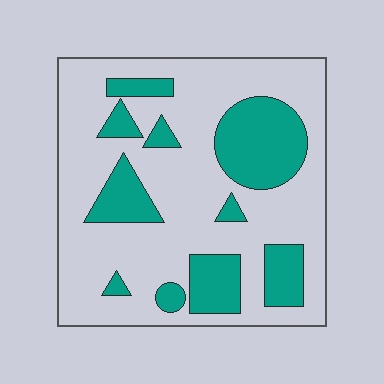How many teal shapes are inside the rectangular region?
10.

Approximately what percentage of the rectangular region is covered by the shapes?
Approximately 30%.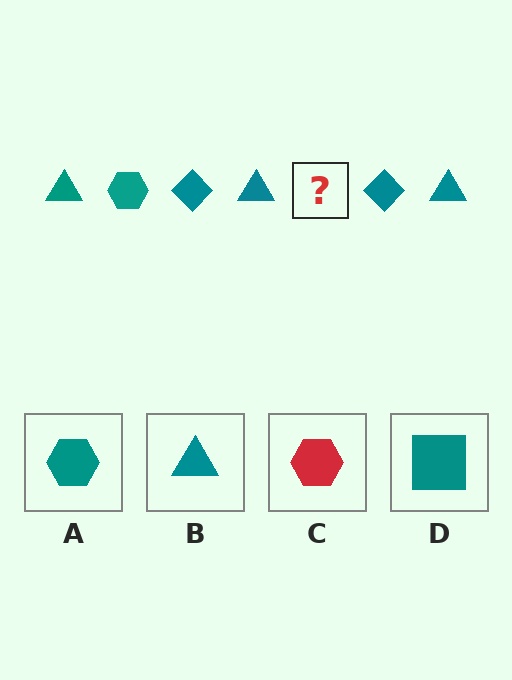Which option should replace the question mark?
Option A.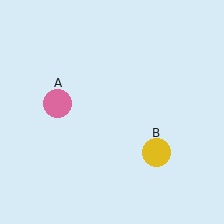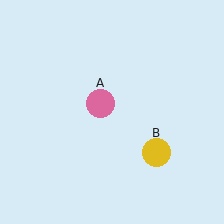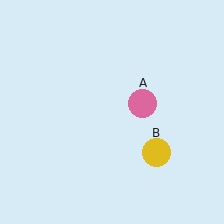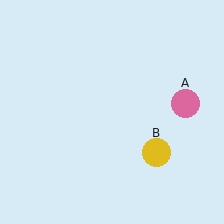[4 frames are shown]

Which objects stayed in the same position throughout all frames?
Yellow circle (object B) remained stationary.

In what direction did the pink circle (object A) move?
The pink circle (object A) moved right.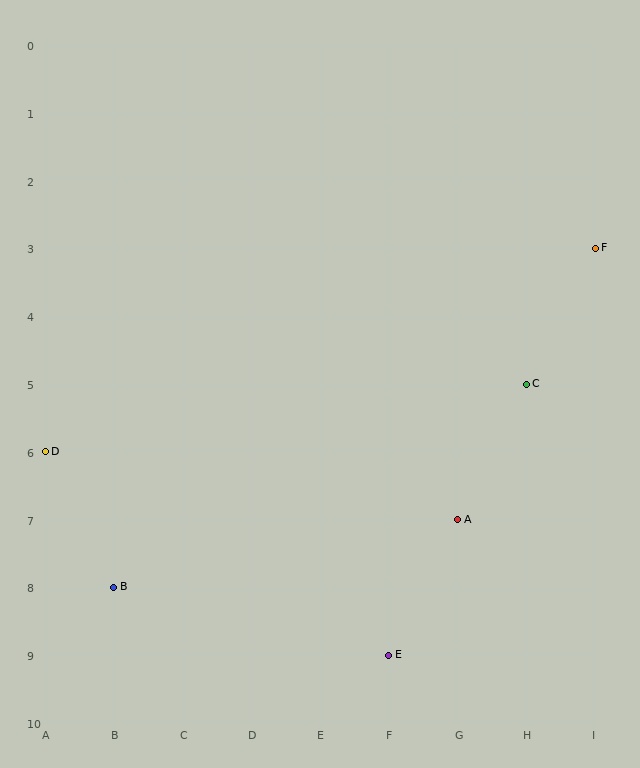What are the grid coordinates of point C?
Point C is at grid coordinates (H, 5).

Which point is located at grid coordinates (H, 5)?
Point C is at (H, 5).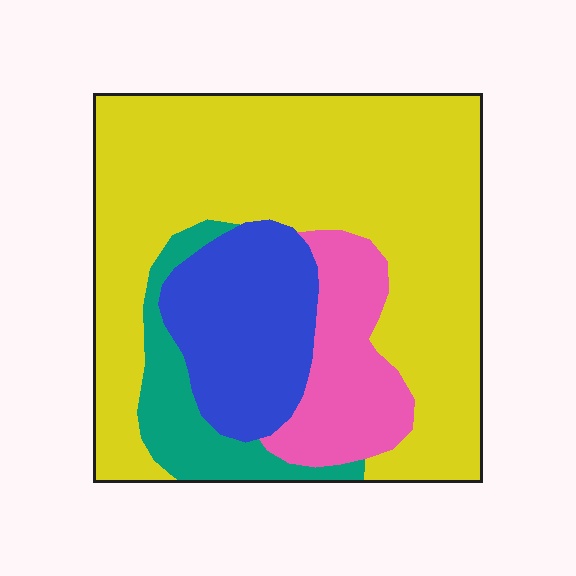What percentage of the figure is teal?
Teal takes up about one tenth (1/10) of the figure.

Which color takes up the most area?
Yellow, at roughly 60%.